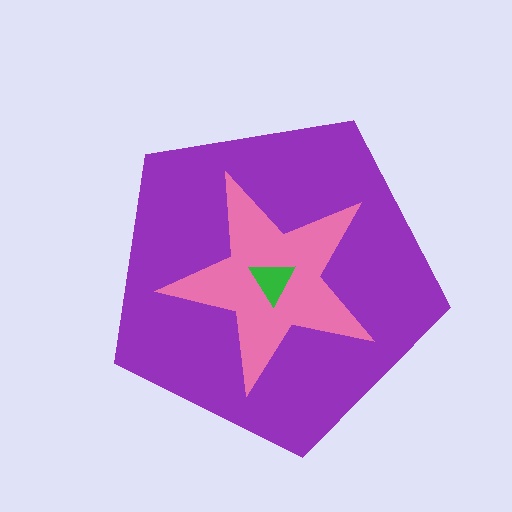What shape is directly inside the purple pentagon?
The pink star.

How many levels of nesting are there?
3.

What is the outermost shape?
The purple pentagon.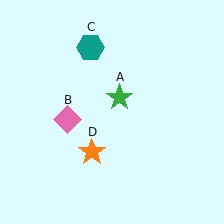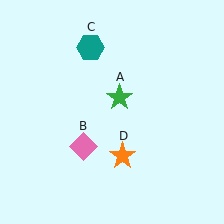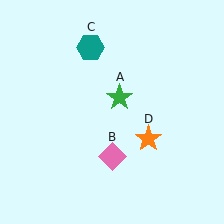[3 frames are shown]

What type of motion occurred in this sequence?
The pink diamond (object B), orange star (object D) rotated counterclockwise around the center of the scene.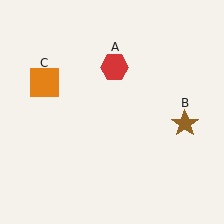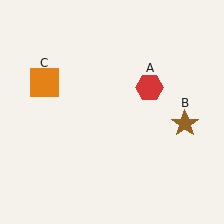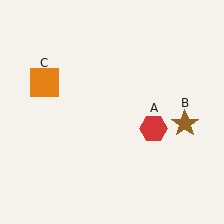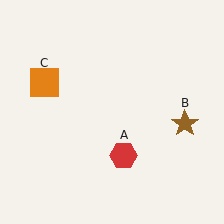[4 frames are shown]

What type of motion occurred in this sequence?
The red hexagon (object A) rotated clockwise around the center of the scene.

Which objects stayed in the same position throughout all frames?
Brown star (object B) and orange square (object C) remained stationary.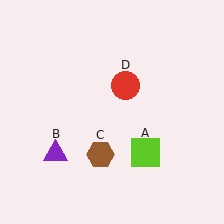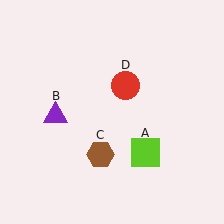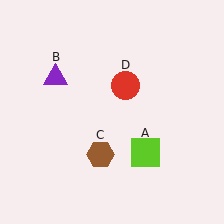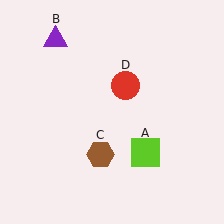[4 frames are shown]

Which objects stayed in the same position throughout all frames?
Lime square (object A) and brown hexagon (object C) and red circle (object D) remained stationary.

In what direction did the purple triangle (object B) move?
The purple triangle (object B) moved up.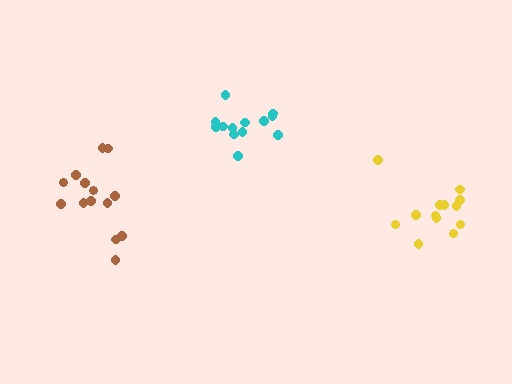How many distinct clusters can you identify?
There are 3 distinct clusters.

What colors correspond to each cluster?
The clusters are colored: brown, cyan, yellow.